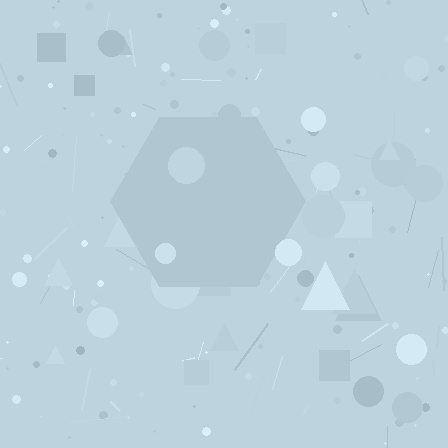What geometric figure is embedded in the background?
A hexagon is embedded in the background.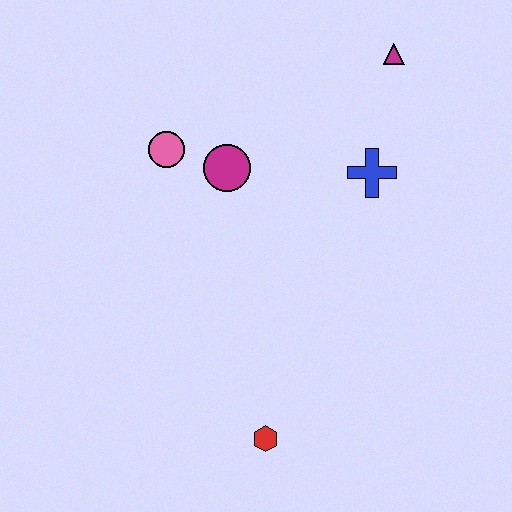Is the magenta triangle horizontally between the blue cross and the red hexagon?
No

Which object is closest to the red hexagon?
The magenta circle is closest to the red hexagon.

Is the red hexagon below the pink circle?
Yes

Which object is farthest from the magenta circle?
The red hexagon is farthest from the magenta circle.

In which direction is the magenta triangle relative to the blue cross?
The magenta triangle is above the blue cross.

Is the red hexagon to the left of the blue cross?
Yes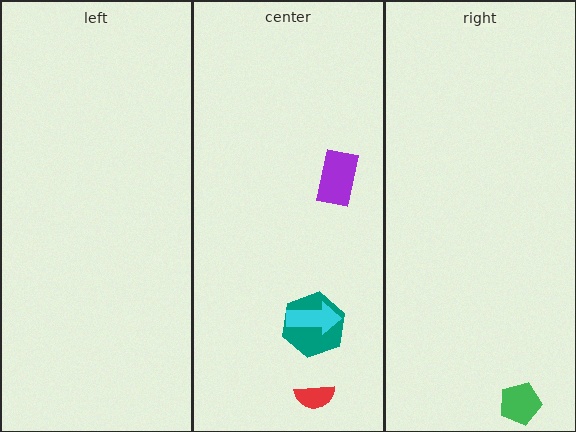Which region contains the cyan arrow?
The center region.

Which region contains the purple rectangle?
The center region.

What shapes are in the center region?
The teal hexagon, the cyan arrow, the red semicircle, the purple rectangle.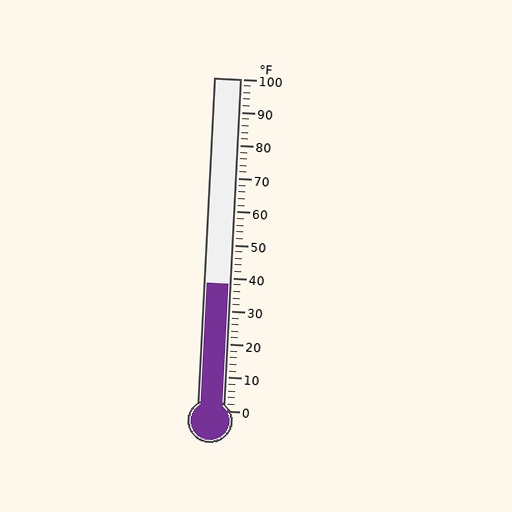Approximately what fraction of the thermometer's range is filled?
The thermometer is filled to approximately 40% of its range.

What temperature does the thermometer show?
The thermometer shows approximately 38°F.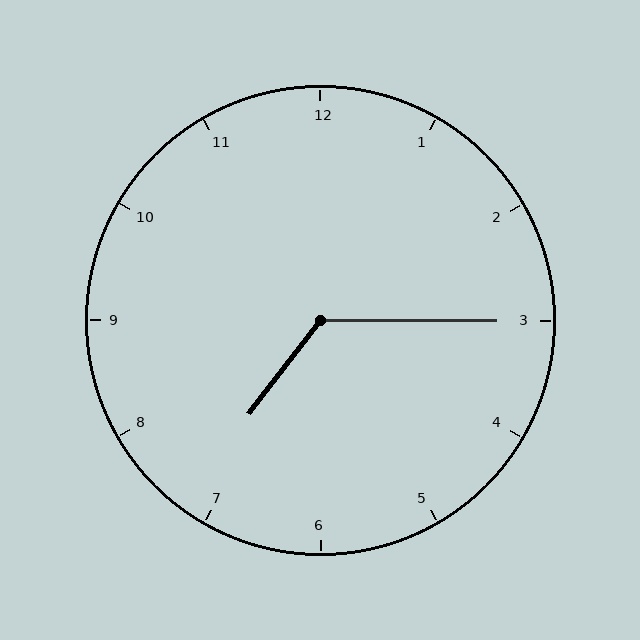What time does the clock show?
7:15.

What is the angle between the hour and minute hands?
Approximately 128 degrees.